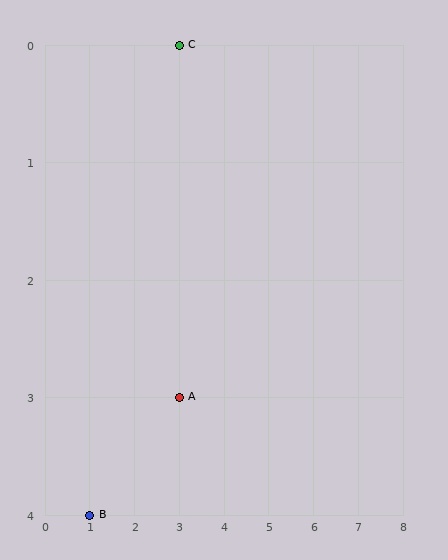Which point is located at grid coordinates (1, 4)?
Point B is at (1, 4).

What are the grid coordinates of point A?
Point A is at grid coordinates (3, 3).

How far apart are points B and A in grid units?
Points B and A are 2 columns and 1 row apart (about 2.2 grid units diagonally).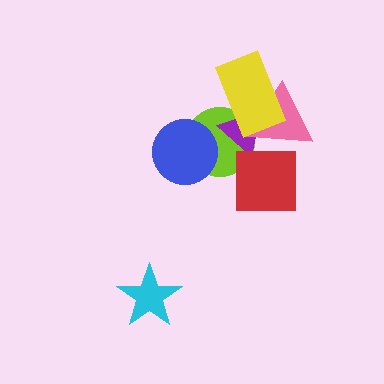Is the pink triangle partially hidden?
Yes, it is partially covered by another shape.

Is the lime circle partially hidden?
Yes, it is partially covered by another shape.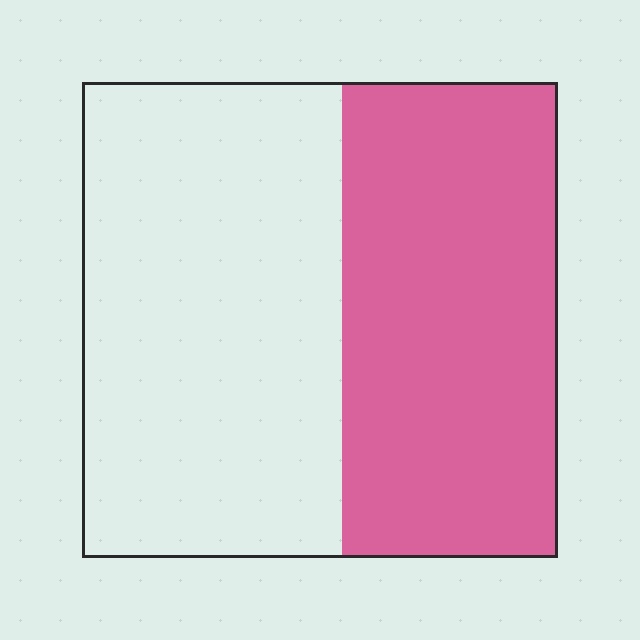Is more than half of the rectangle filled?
No.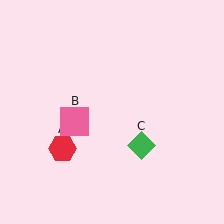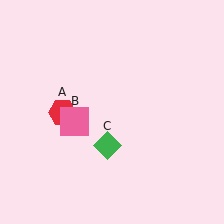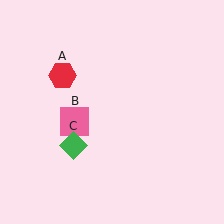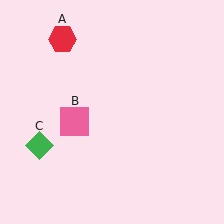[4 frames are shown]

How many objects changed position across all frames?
2 objects changed position: red hexagon (object A), green diamond (object C).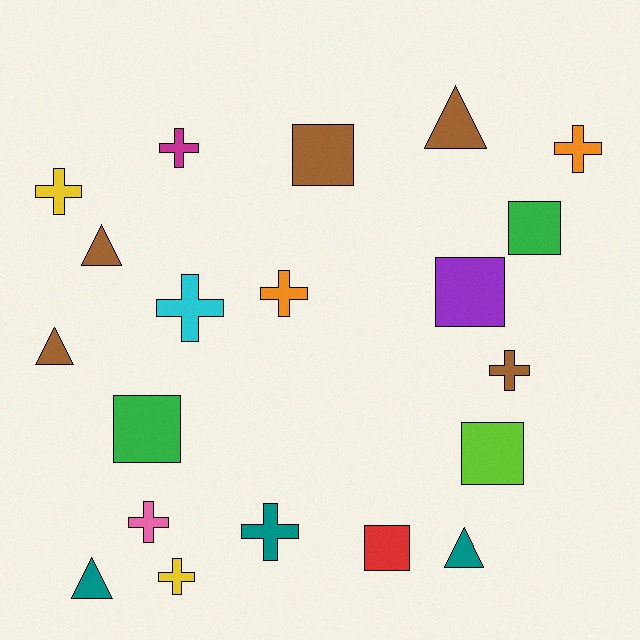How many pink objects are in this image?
There is 1 pink object.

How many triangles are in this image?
There are 5 triangles.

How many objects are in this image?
There are 20 objects.